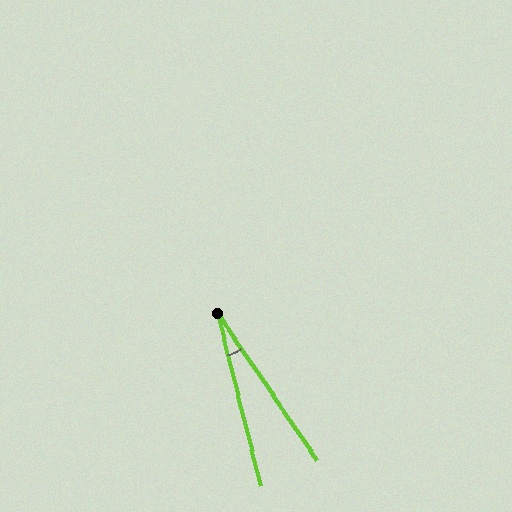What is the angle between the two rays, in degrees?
Approximately 20 degrees.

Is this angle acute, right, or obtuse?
It is acute.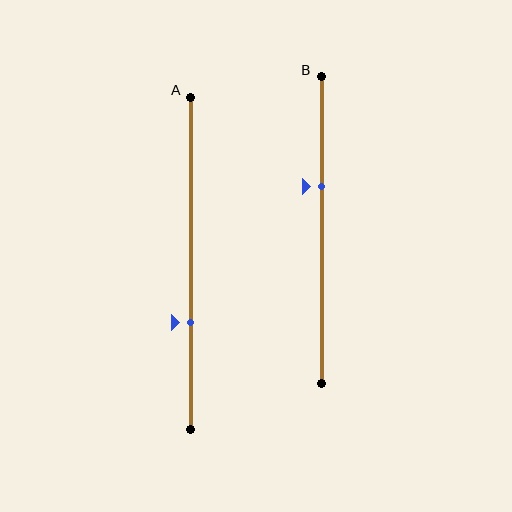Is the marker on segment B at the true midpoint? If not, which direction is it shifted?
No, the marker on segment B is shifted upward by about 14% of the segment length.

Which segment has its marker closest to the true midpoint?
Segment B has its marker closest to the true midpoint.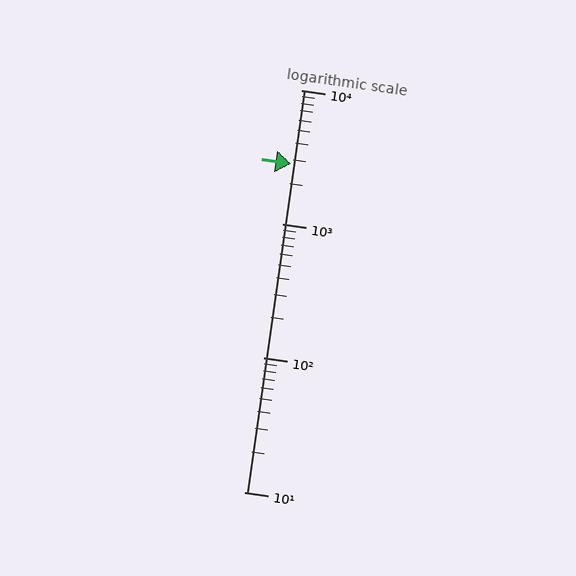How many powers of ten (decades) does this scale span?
The scale spans 3 decades, from 10 to 10000.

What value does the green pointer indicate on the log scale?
The pointer indicates approximately 2800.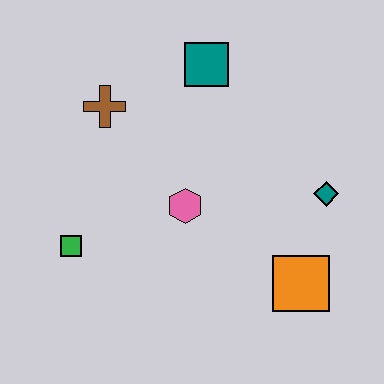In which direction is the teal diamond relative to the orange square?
The teal diamond is above the orange square.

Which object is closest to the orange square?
The teal diamond is closest to the orange square.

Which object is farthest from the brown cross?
The orange square is farthest from the brown cross.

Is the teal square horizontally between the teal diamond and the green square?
Yes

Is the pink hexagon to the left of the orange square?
Yes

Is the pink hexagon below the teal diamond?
Yes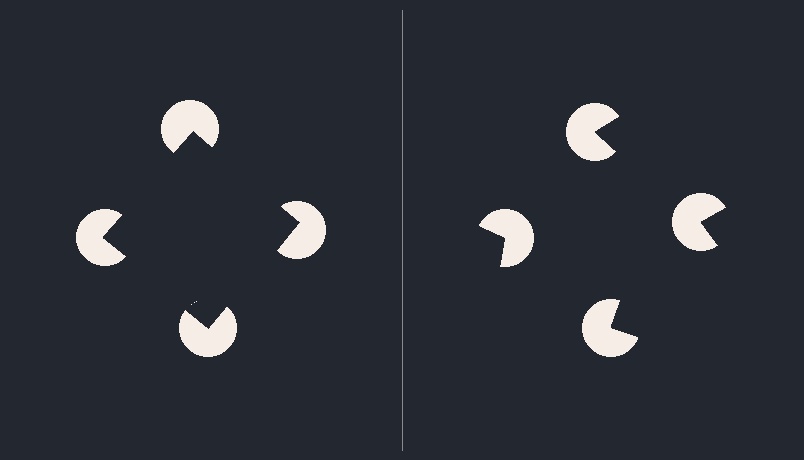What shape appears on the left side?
An illusory square.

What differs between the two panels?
The pac-man discs are positioned identically on both sides; only the wedge orientations differ. On the left they align to a square; on the right they are misaligned.